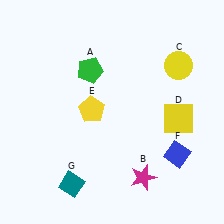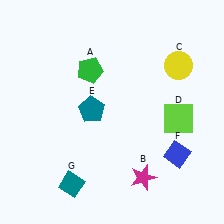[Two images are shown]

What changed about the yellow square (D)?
In Image 1, D is yellow. In Image 2, it changed to lime.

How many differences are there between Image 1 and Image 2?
There are 2 differences between the two images.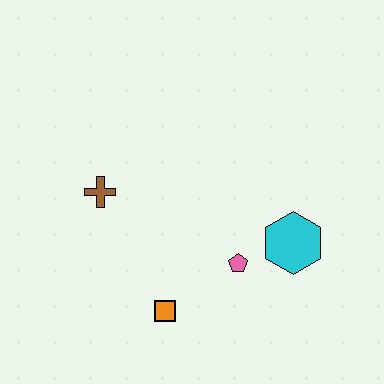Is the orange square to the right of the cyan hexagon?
No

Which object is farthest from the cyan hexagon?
The brown cross is farthest from the cyan hexagon.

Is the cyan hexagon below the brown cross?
Yes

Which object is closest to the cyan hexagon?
The pink pentagon is closest to the cyan hexagon.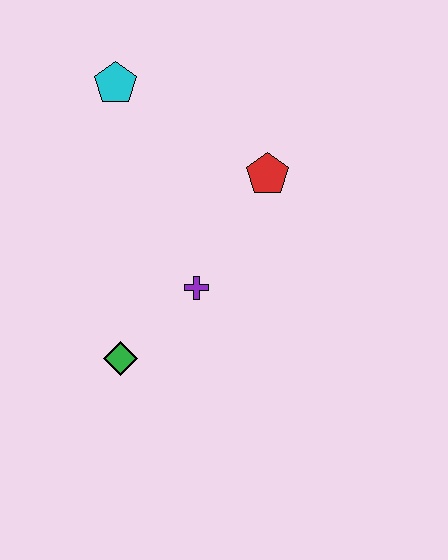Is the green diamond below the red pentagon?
Yes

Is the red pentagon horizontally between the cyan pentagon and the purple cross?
No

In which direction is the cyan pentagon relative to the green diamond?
The cyan pentagon is above the green diamond.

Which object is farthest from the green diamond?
The cyan pentagon is farthest from the green diamond.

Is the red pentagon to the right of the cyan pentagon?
Yes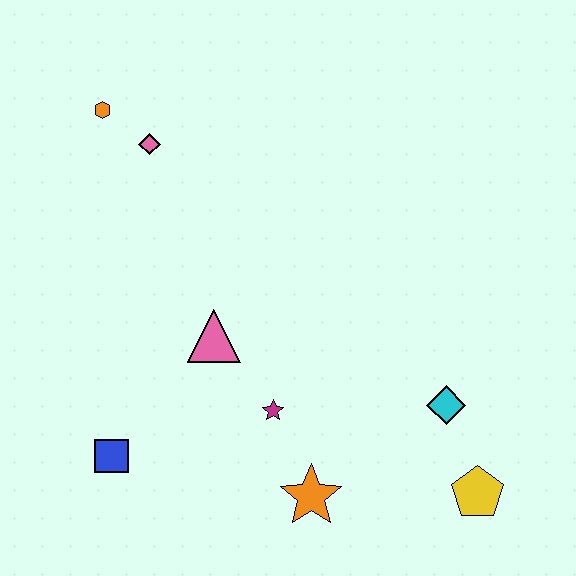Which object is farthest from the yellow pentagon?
The orange hexagon is farthest from the yellow pentagon.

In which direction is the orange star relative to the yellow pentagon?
The orange star is to the left of the yellow pentagon.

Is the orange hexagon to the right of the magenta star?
No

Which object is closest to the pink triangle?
The magenta star is closest to the pink triangle.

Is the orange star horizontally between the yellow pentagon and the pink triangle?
Yes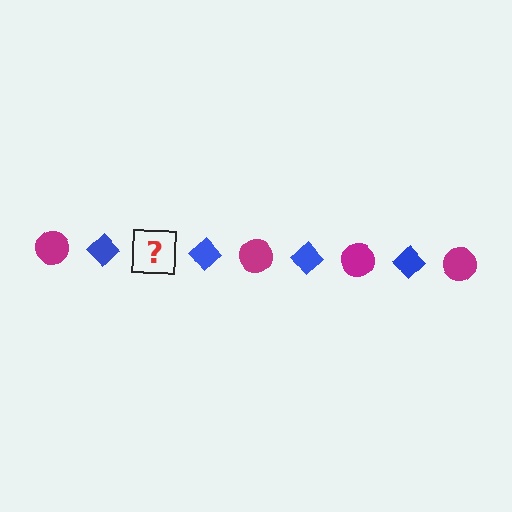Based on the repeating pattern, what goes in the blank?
The blank should be a magenta circle.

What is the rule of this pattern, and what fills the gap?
The rule is that the pattern alternates between magenta circle and blue diamond. The gap should be filled with a magenta circle.